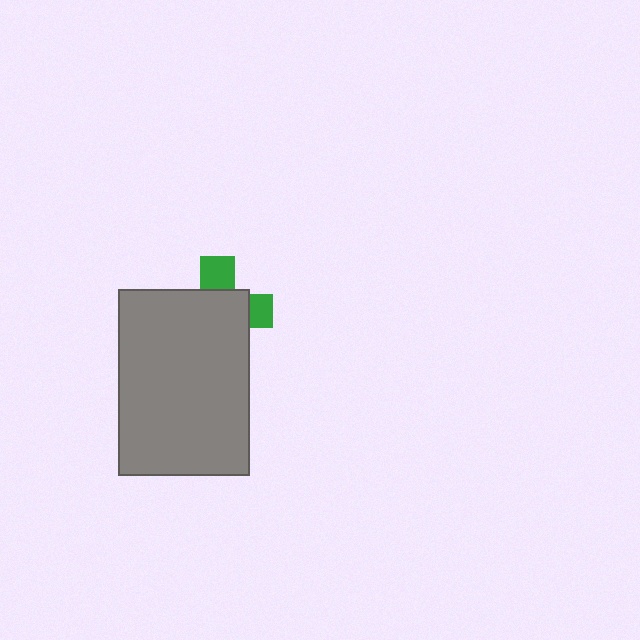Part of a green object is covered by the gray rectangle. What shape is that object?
It is a cross.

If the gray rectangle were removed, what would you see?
You would see the complete green cross.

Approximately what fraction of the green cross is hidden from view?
Roughly 69% of the green cross is hidden behind the gray rectangle.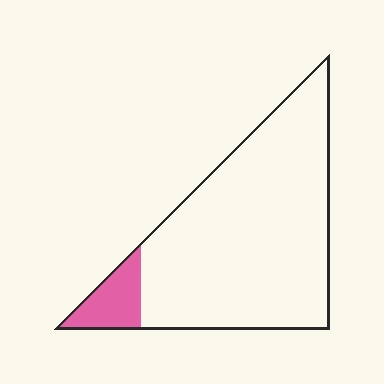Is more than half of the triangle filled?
No.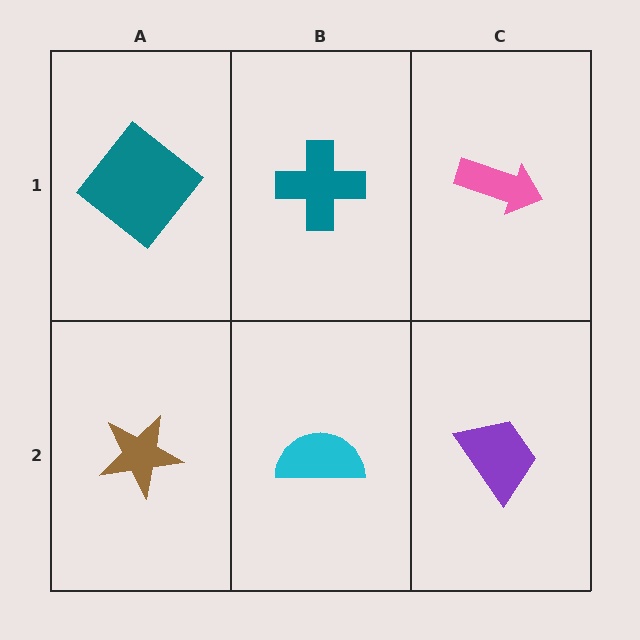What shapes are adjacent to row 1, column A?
A brown star (row 2, column A), a teal cross (row 1, column B).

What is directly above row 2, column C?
A pink arrow.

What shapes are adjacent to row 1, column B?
A cyan semicircle (row 2, column B), a teal diamond (row 1, column A), a pink arrow (row 1, column C).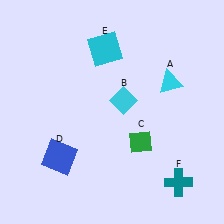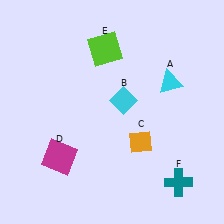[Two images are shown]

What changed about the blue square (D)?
In Image 1, D is blue. In Image 2, it changed to magenta.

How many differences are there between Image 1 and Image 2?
There are 3 differences between the two images.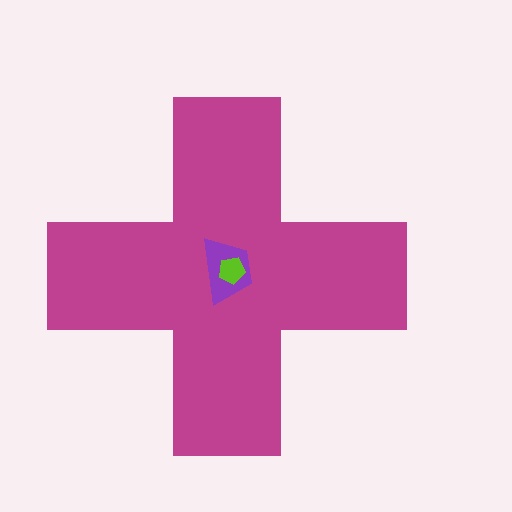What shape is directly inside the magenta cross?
The purple trapezoid.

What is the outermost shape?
The magenta cross.